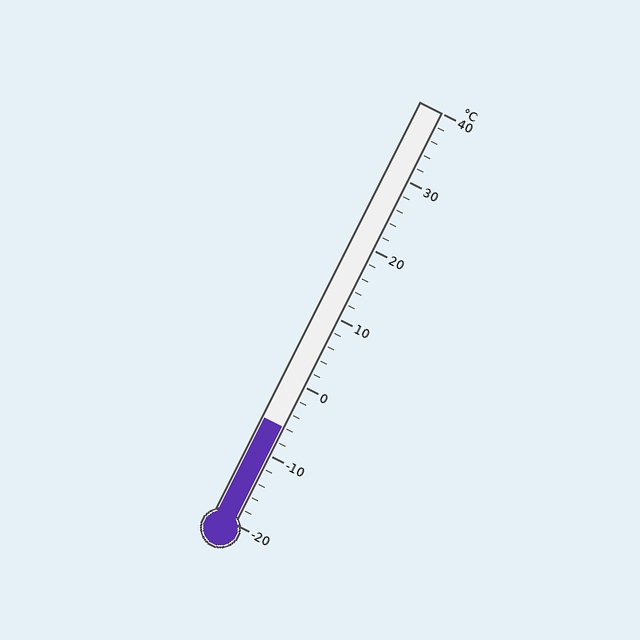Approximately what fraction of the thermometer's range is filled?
The thermometer is filled to approximately 25% of its range.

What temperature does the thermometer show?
The thermometer shows approximately -6°C.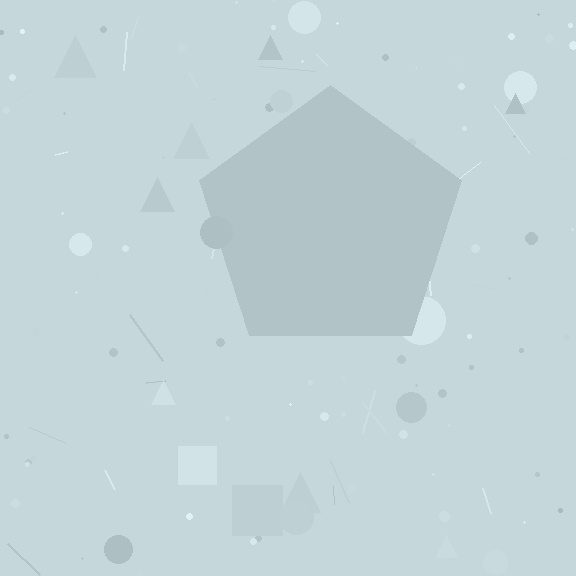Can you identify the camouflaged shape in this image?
The camouflaged shape is a pentagon.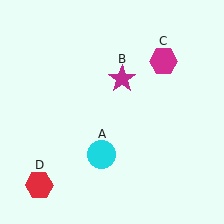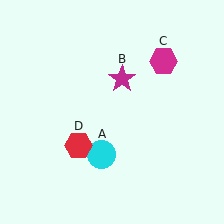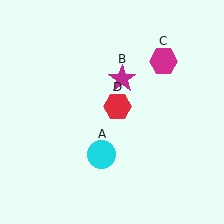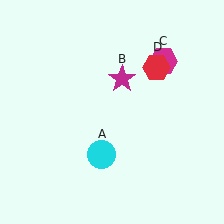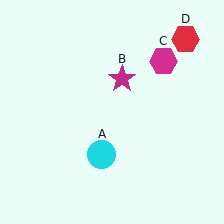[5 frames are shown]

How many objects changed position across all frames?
1 object changed position: red hexagon (object D).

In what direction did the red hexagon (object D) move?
The red hexagon (object D) moved up and to the right.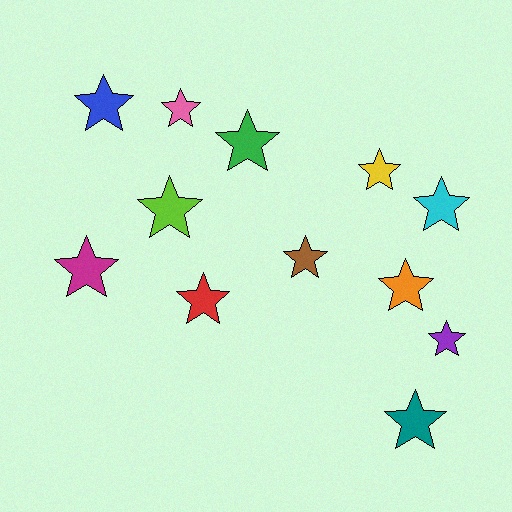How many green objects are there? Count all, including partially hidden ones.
There is 1 green object.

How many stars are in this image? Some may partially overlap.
There are 12 stars.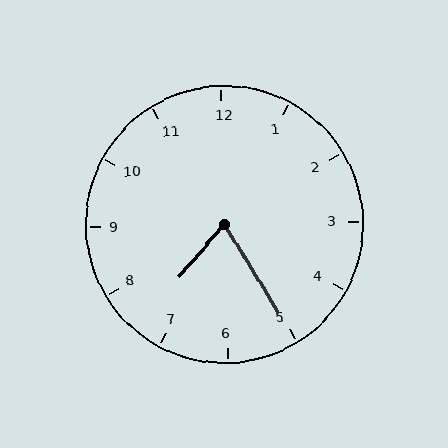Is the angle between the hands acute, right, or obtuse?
It is acute.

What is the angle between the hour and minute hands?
Approximately 72 degrees.